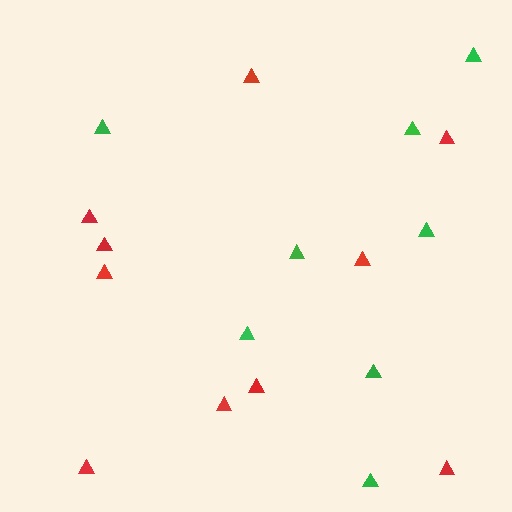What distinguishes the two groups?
There are 2 groups: one group of green triangles (8) and one group of red triangles (10).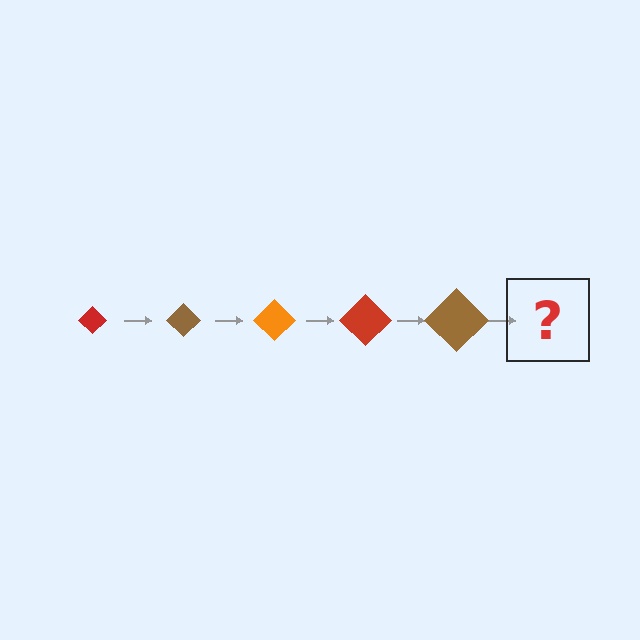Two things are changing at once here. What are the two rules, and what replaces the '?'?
The two rules are that the diamond grows larger each step and the color cycles through red, brown, and orange. The '?' should be an orange diamond, larger than the previous one.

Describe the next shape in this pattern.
It should be an orange diamond, larger than the previous one.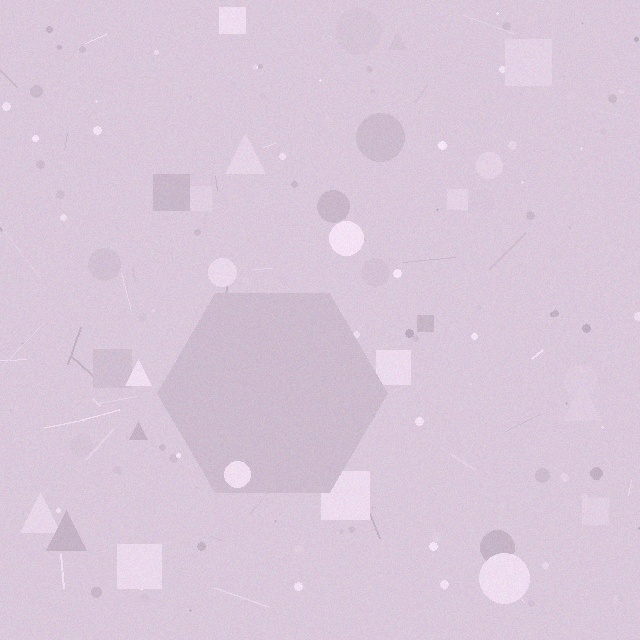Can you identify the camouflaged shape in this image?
The camouflaged shape is a hexagon.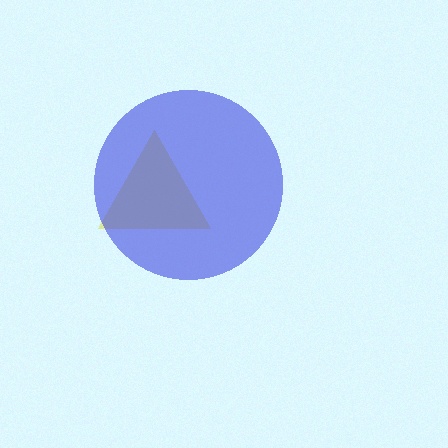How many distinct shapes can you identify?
There are 2 distinct shapes: a yellow triangle, a blue circle.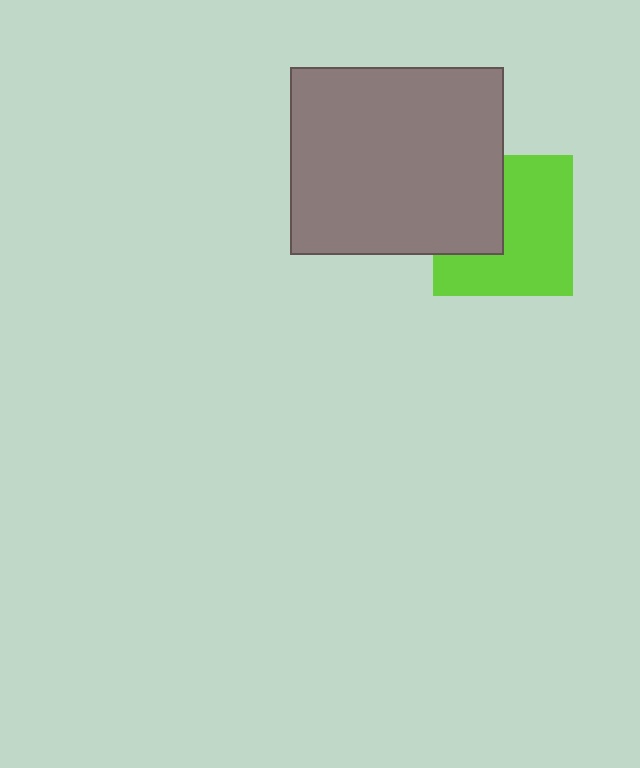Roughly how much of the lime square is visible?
About half of it is visible (roughly 64%).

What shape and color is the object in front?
The object in front is a gray rectangle.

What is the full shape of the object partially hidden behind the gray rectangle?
The partially hidden object is a lime square.